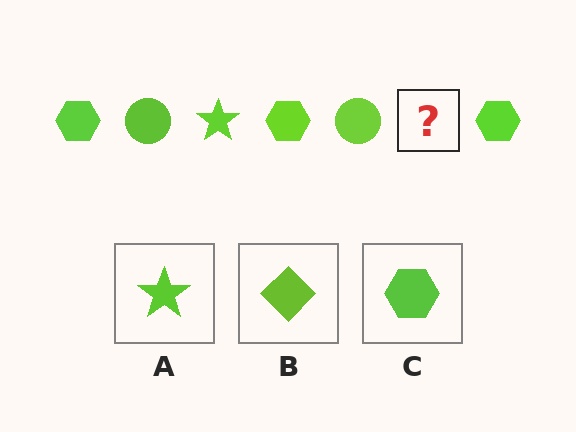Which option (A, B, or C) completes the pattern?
A.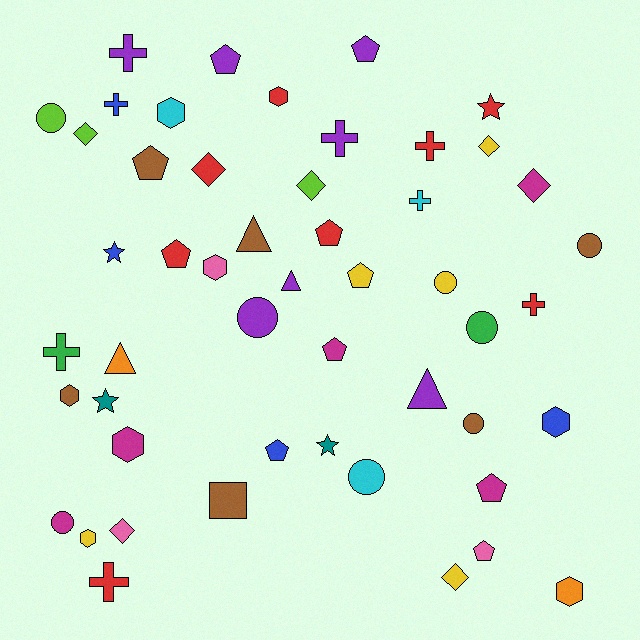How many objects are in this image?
There are 50 objects.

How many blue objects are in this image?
There are 4 blue objects.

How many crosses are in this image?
There are 8 crosses.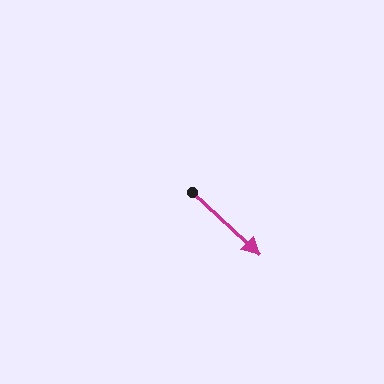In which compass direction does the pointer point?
Southeast.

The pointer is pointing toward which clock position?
Roughly 4 o'clock.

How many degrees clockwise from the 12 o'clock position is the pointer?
Approximately 133 degrees.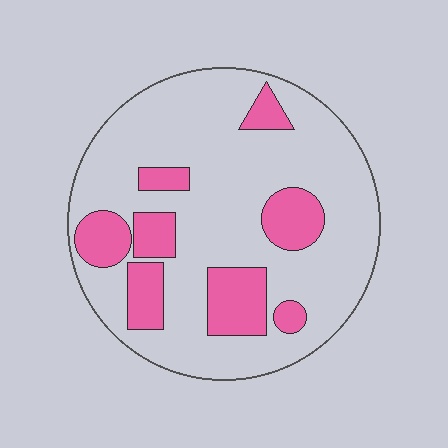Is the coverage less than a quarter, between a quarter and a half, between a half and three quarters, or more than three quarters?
Less than a quarter.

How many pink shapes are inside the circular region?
8.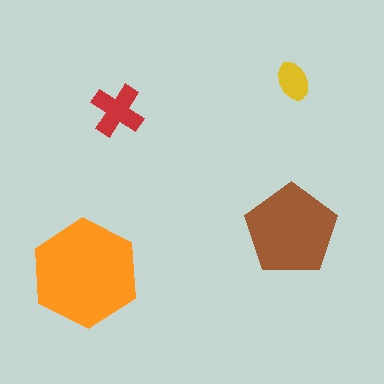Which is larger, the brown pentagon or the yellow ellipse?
The brown pentagon.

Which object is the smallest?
The yellow ellipse.